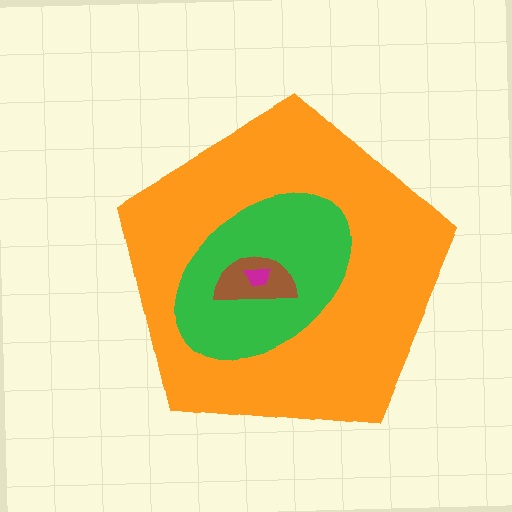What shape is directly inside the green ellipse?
The brown semicircle.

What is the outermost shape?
The orange pentagon.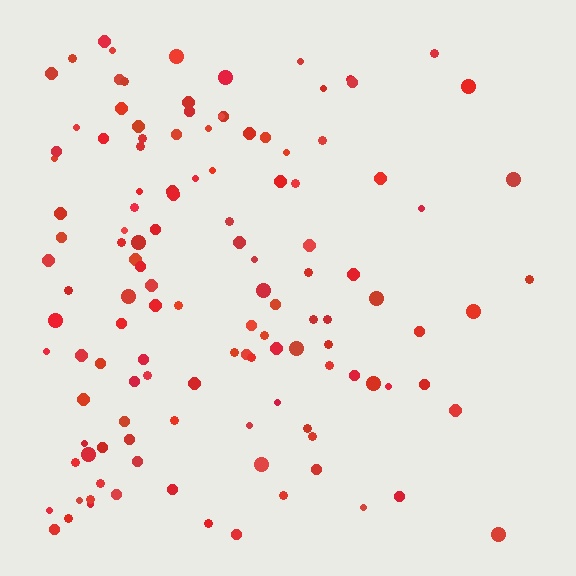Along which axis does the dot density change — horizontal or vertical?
Horizontal.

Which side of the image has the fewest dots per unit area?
The right.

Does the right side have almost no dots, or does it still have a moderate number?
Still a moderate number, just noticeably fewer than the left.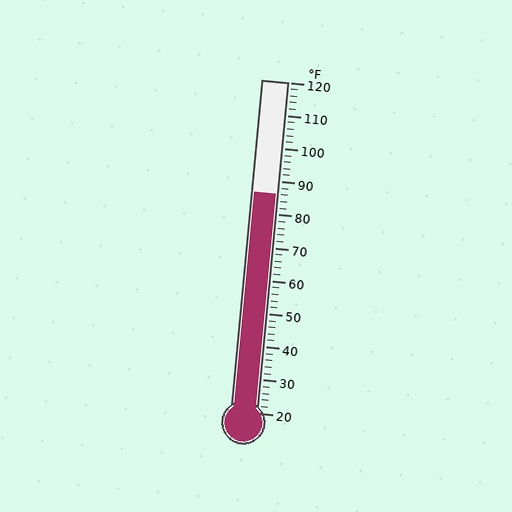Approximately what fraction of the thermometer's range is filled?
The thermometer is filled to approximately 65% of its range.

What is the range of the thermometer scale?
The thermometer scale ranges from 20°F to 120°F.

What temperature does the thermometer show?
The thermometer shows approximately 86°F.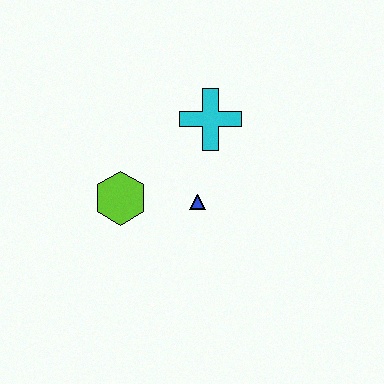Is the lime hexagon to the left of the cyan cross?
Yes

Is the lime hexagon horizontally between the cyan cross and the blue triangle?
No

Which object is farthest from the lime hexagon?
The cyan cross is farthest from the lime hexagon.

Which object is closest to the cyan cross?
The blue triangle is closest to the cyan cross.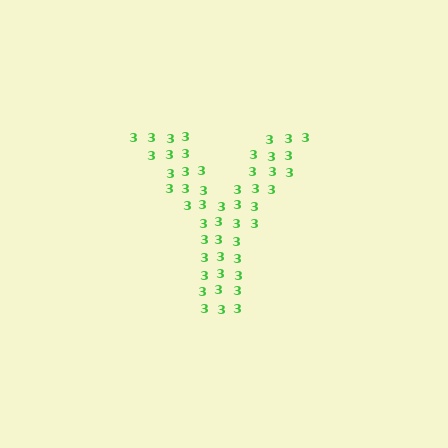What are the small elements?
The small elements are digit 3's.